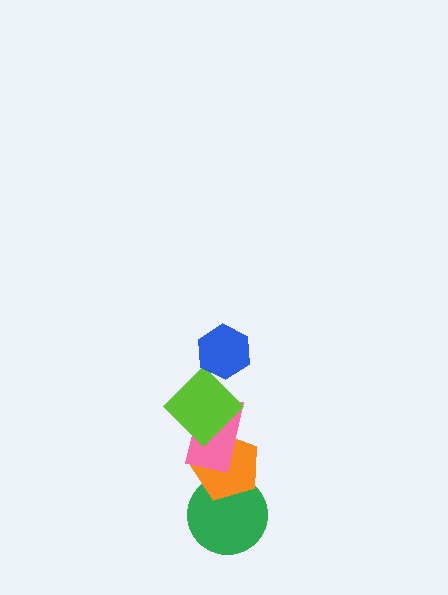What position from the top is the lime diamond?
The lime diamond is 2nd from the top.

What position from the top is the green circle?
The green circle is 5th from the top.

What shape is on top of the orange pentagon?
The pink rectangle is on top of the orange pentagon.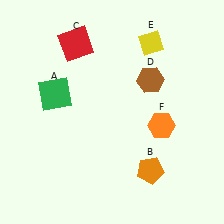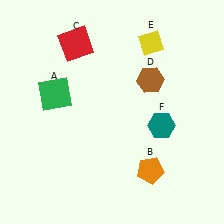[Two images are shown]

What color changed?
The hexagon (F) changed from orange in Image 1 to teal in Image 2.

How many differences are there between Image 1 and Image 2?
There is 1 difference between the two images.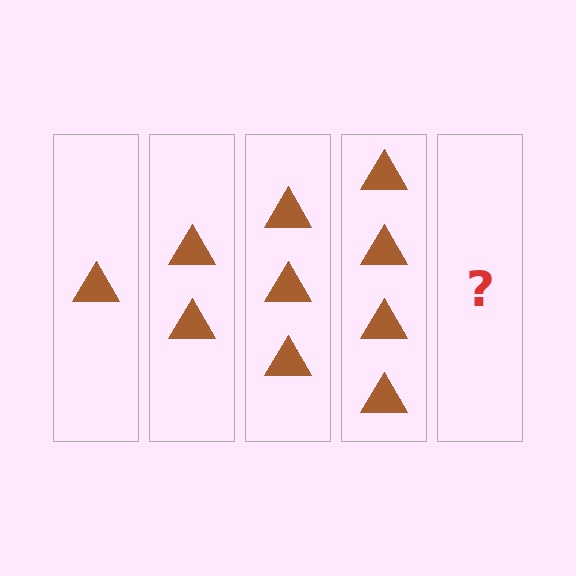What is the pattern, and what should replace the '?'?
The pattern is that each step adds one more triangle. The '?' should be 5 triangles.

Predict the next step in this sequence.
The next step is 5 triangles.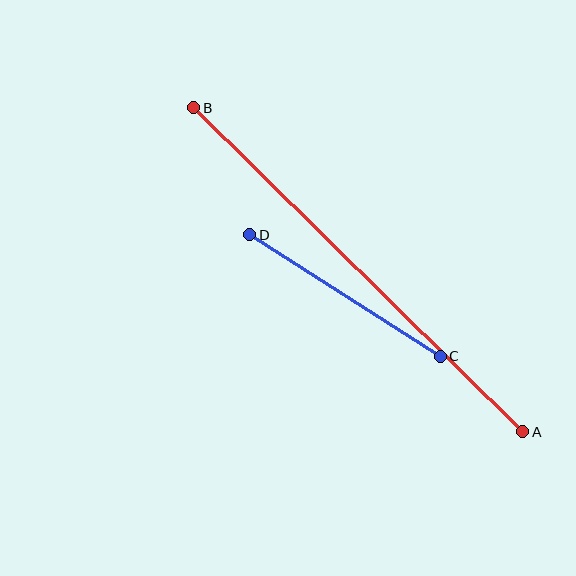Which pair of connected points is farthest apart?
Points A and B are farthest apart.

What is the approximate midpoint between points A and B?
The midpoint is at approximately (358, 270) pixels.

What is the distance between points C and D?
The distance is approximately 226 pixels.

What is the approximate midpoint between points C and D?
The midpoint is at approximately (345, 295) pixels.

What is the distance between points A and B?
The distance is approximately 462 pixels.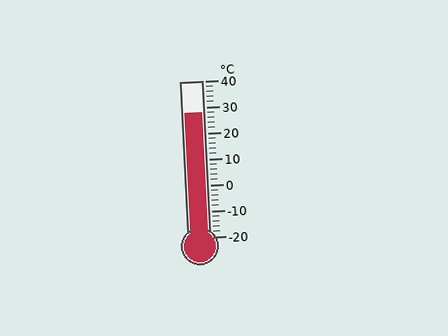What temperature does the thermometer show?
The thermometer shows approximately 28°C.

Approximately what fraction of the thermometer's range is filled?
The thermometer is filled to approximately 80% of its range.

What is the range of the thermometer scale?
The thermometer scale ranges from -20°C to 40°C.